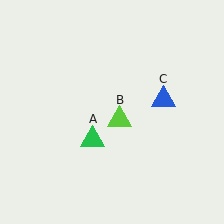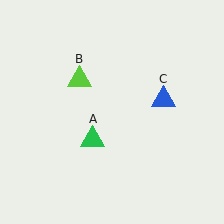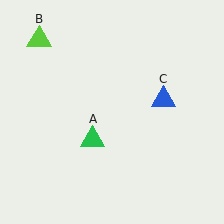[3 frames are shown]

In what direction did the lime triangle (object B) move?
The lime triangle (object B) moved up and to the left.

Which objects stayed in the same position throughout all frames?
Green triangle (object A) and blue triangle (object C) remained stationary.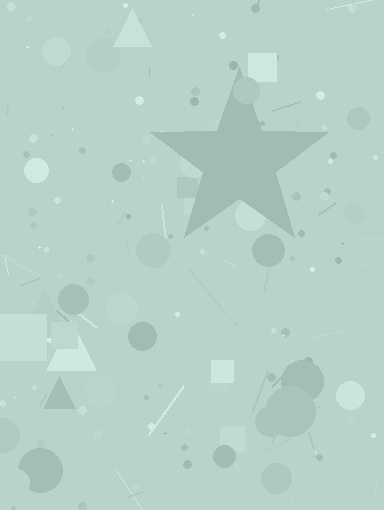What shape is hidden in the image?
A star is hidden in the image.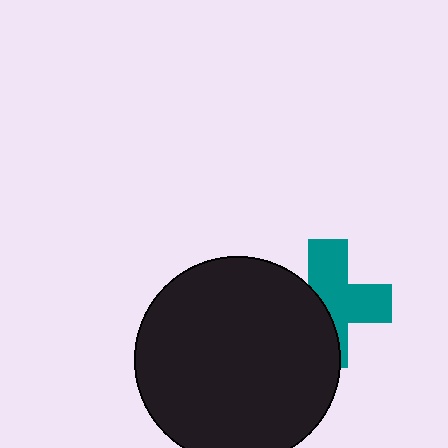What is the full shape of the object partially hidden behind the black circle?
The partially hidden object is a teal cross.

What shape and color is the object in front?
The object in front is a black circle.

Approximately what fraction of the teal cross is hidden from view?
Roughly 44% of the teal cross is hidden behind the black circle.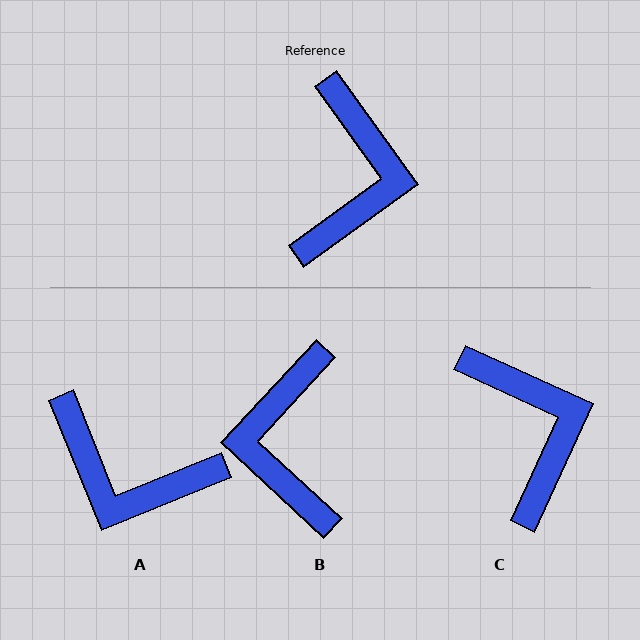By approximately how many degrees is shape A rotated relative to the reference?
Approximately 104 degrees clockwise.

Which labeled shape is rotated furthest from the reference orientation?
B, about 169 degrees away.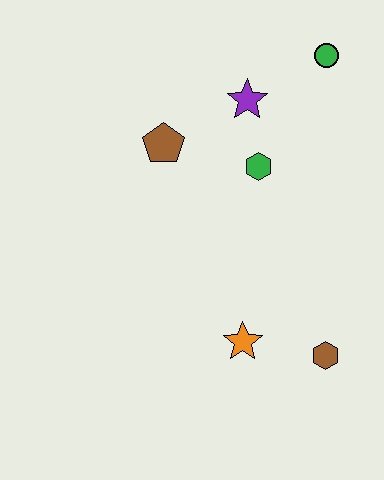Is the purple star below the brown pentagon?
No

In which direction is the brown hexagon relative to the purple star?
The brown hexagon is below the purple star.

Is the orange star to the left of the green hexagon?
Yes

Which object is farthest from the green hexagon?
The brown hexagon is farthest from the green hexagon.